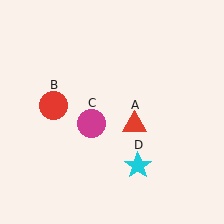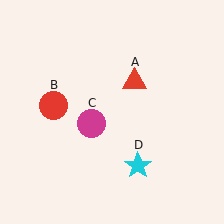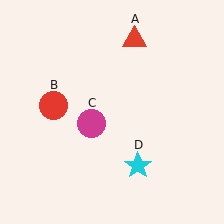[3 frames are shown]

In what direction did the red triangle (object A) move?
The red triangle (object A) moved up.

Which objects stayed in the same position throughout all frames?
Red circle (object B) and magenta circle (object C) and cyan star (object D) remained stationary.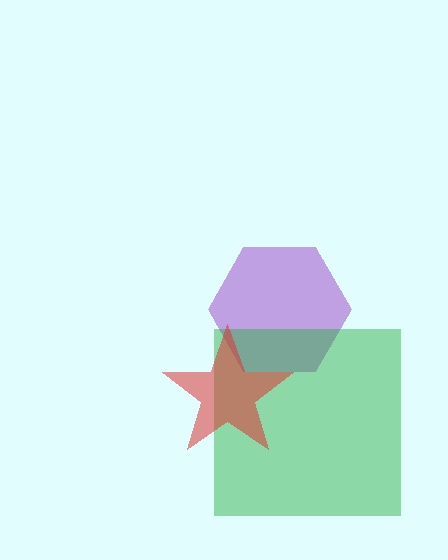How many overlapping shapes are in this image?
There are 3 overlapping shapes in the image.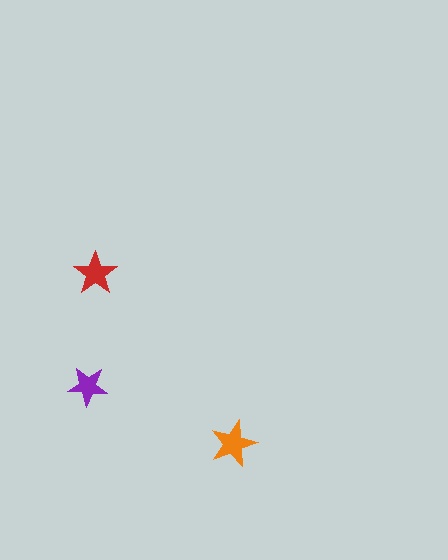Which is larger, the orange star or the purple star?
The orange one.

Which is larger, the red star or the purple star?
The red one.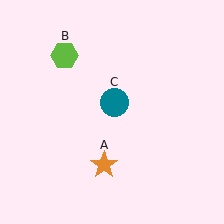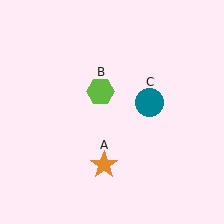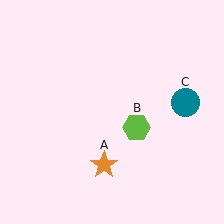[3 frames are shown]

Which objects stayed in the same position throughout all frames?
Orange star (object A) remained stationary.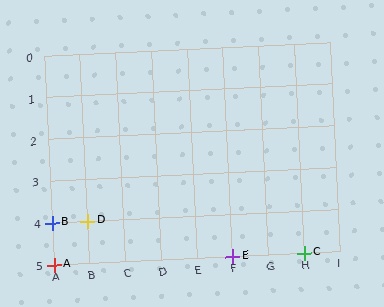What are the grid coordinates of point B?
Point B is at grid coordinates (A, 4).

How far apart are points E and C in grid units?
Points E and C are 2 columns apart.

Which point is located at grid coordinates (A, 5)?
Point A is at (A, 5).